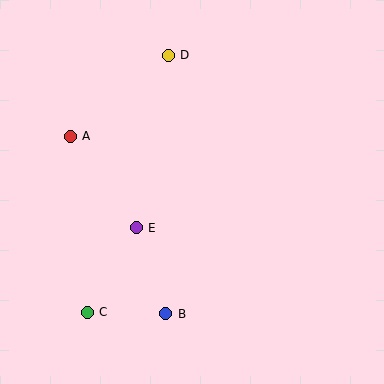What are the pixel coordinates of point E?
Point E is at (136, 228).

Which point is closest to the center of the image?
Point E at (136, 228) is closest to the center.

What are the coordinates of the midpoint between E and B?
The midpoint between E and B is at (151, 271).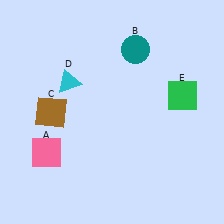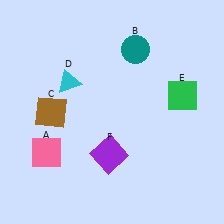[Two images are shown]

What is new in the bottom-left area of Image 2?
A purple square (F) was added in the bottom-left area of Image 2.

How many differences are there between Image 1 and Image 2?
There is 1 difference between the two images.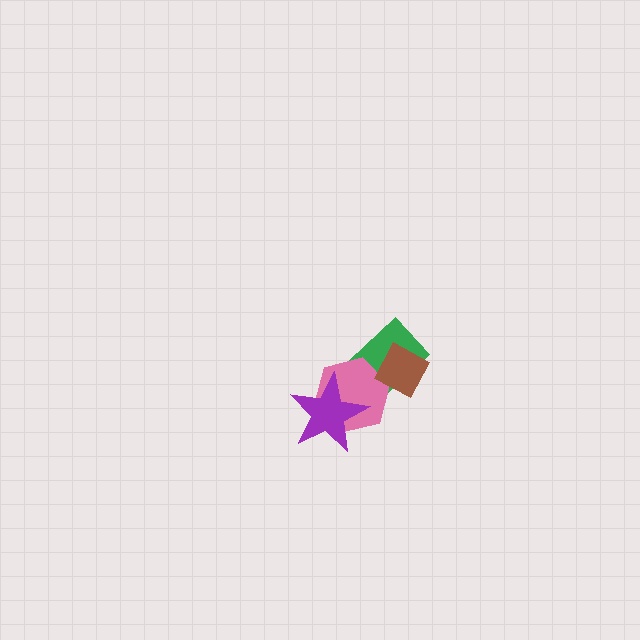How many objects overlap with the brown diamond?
2 objects overlap with the brown diamond.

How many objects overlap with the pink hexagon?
3 objects overlap with the pink hexagon.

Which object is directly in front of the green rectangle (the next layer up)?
The pink hexagon is directly in front of the green rectangle.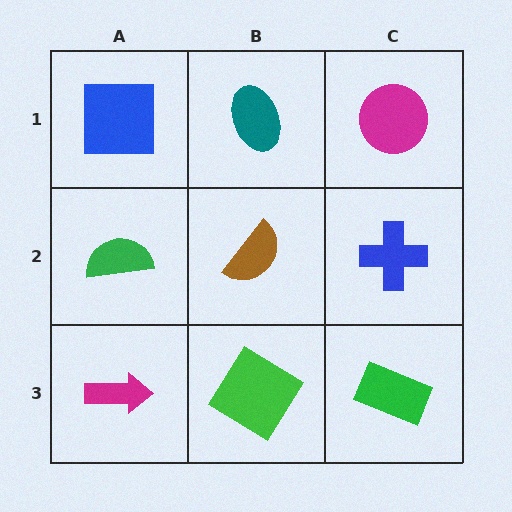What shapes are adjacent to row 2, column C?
A magenta circle (row 1, column C), a green rectangle (row 3, column C), a brown semicircle (row 2, column B).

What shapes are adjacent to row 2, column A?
A blue square (row 1, column A), a magenta arrow (row 3, column A), a brown semicircle (row 2, column B).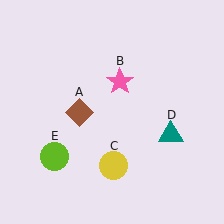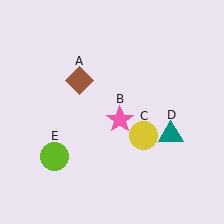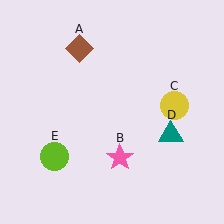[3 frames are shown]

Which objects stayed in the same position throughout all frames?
Teal triangle (object D) and lime circle (object E) remained stationary.